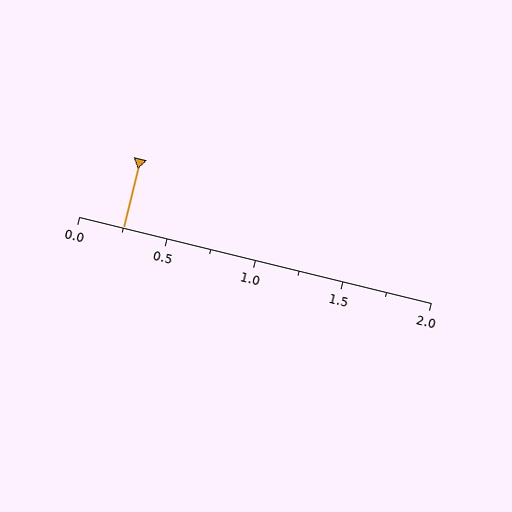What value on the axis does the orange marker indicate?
The marker indicates approximately 0.25.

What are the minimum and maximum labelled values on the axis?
The axis runs from 0.0 to 2.0.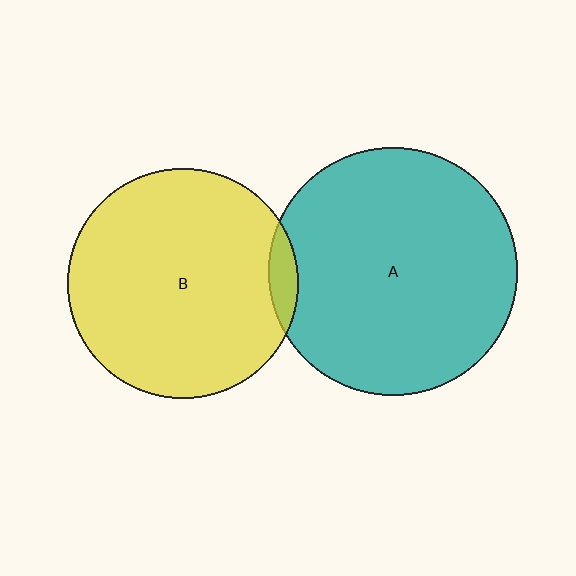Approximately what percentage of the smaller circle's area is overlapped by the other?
Approximately 5%.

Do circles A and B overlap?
Yes.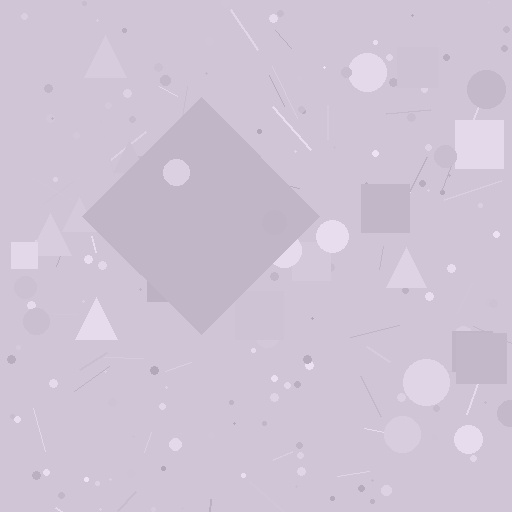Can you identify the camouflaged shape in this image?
The camouflaged shape is a diamond.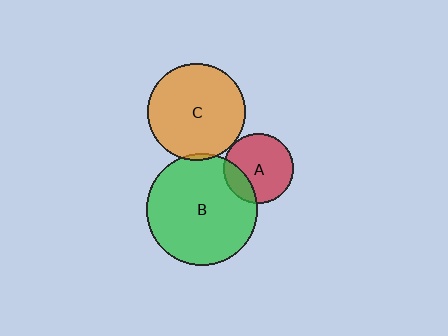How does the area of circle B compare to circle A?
Approximately 2.5 times.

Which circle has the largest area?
Circle B (green).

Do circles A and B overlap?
Yes.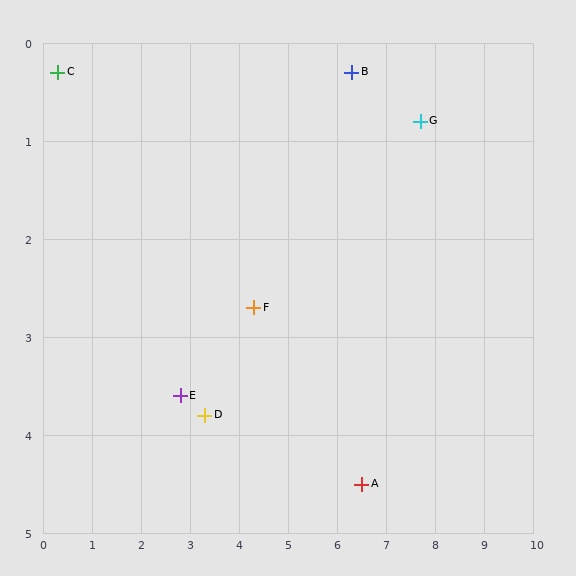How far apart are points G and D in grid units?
Points G and D are about 5.3 grid units apart.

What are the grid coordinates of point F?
Point F is at approximately (4.3, 2.7).